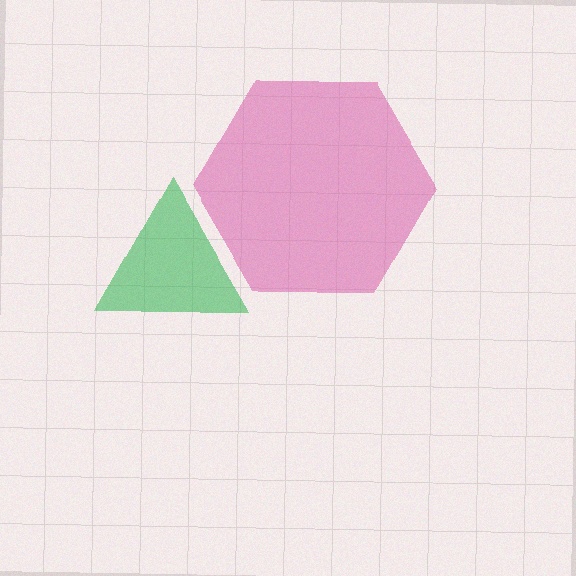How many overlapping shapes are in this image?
There are 2 overlapping shapes in the image.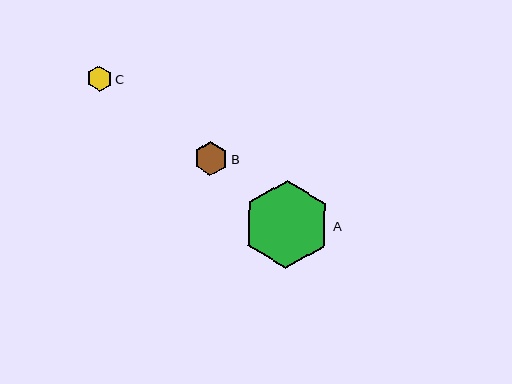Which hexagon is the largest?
Hexagon A is the largest with a size of approximately 88 pixels.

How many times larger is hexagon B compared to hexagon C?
Hexagon B is approximately 1.3 times the size of hexagon C.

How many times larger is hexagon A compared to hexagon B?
Hexagon A is approximately 2.6 times the size of hexagon B.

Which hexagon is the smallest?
Hexagon C is the smallest with a size of approximately 25 pixels.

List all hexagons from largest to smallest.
From largest to smallest: A, B, C.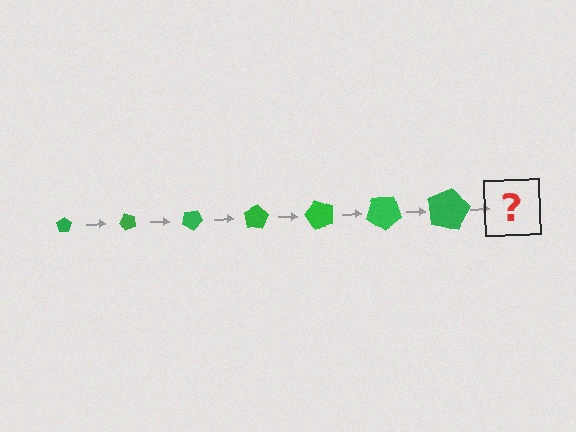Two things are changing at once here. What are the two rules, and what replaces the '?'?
The two rules are that the pentagon grows larger each step and it rotates 50 degrees each step. The '?' should be a pentagon, larger than the previous one and rotated 350 degrees from the start.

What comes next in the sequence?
The next element should be a pentagon, larger than the previous one and rotated 350 degrees from the start.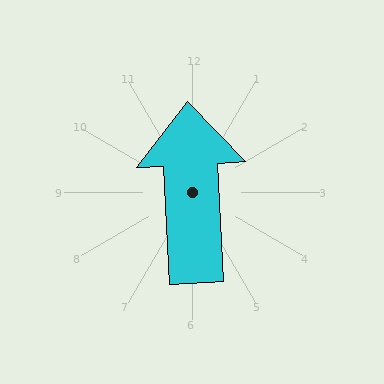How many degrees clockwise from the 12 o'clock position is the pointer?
Approximately 357 degrees.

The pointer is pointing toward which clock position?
Roughly 12 o'clock.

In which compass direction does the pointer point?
North.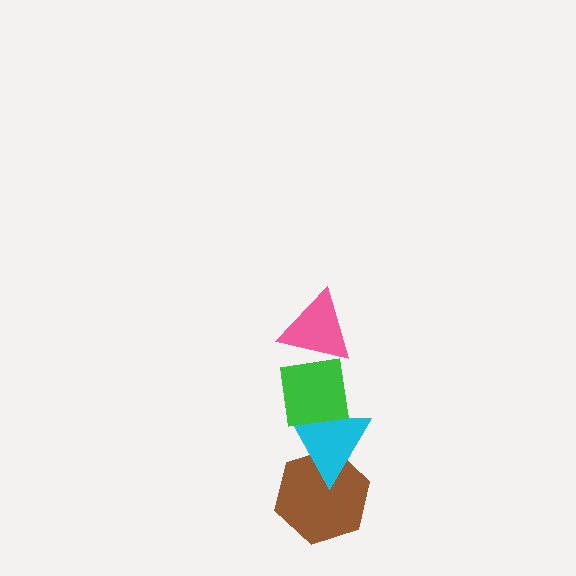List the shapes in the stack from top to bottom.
From top to bottom: the pink triangle, the green square, the cyan triangle, the brown hexagon.